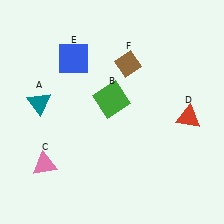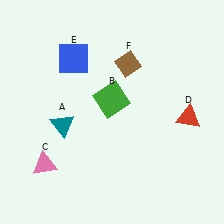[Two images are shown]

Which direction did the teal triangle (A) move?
The teal triangle (A) moved right.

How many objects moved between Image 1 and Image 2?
1 object moved between the two images.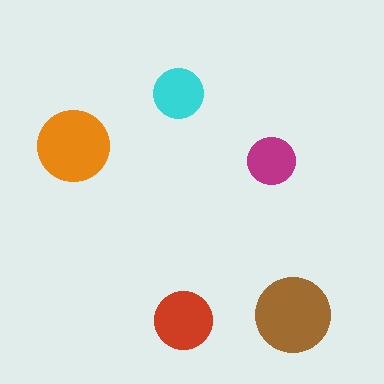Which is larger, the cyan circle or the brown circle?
The brown one.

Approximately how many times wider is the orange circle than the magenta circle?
About 1.5 times wider.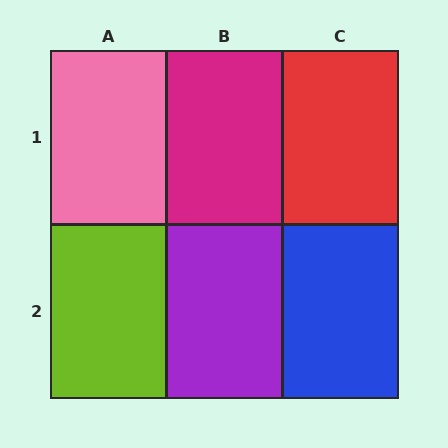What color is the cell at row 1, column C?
Red.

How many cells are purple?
1 cell is purple.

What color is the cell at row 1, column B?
Magenta.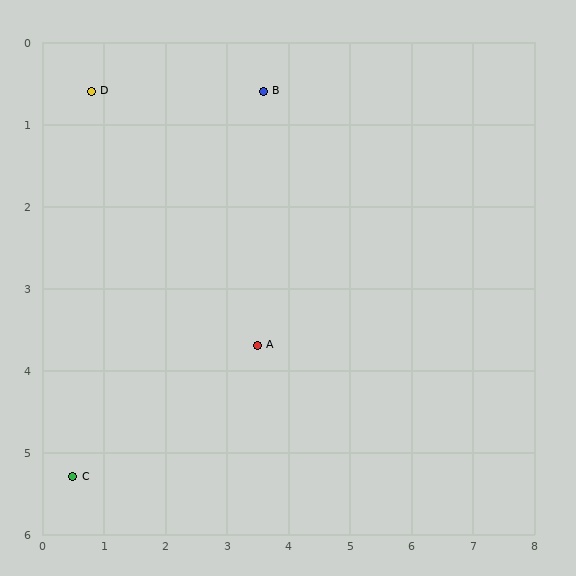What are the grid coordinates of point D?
Point D is at approximately (0.8, 0.6).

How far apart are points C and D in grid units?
Points C and D are about 4.7 grid units apart.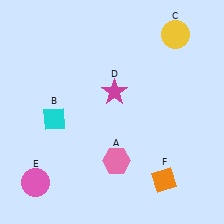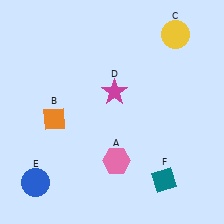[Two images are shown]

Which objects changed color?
B changed from cyan to orange. E changed from pink to blue. F changed from orange to teal.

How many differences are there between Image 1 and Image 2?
There are 3 differences between the two images.